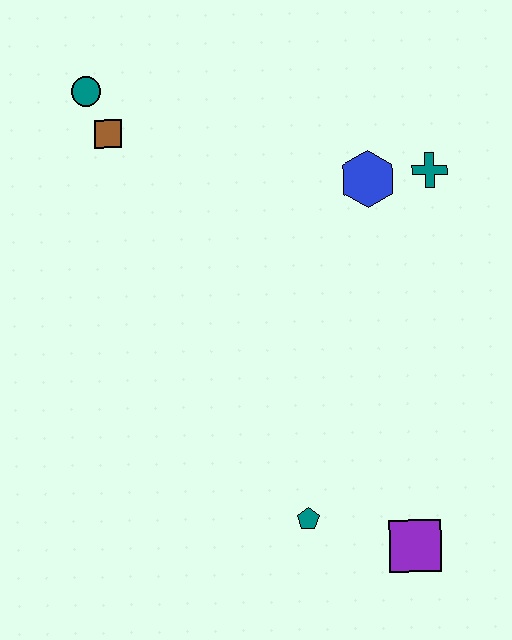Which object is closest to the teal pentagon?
The purple square is closest to the teal pentagon.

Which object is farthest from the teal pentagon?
The teal circle is farthest from the teal pentagon.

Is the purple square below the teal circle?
Yes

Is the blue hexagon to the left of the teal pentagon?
No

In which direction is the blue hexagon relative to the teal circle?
The blue hexagon is to the right of the teal circle.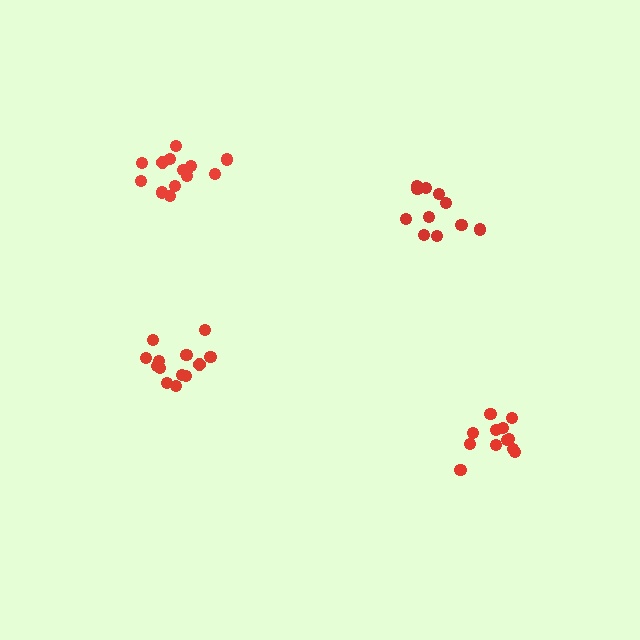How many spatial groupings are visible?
There are 4 spatial groupings.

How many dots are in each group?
Group 1: 13 dots, Group 2: 13 dots, Group 3: 11 dots, Group 4: 14 dots (51 total).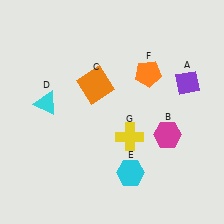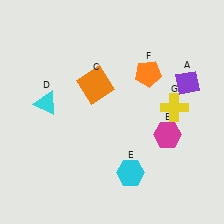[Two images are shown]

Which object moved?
The yellow cross (G) moved right.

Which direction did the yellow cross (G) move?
The yellow cross (G) moved right.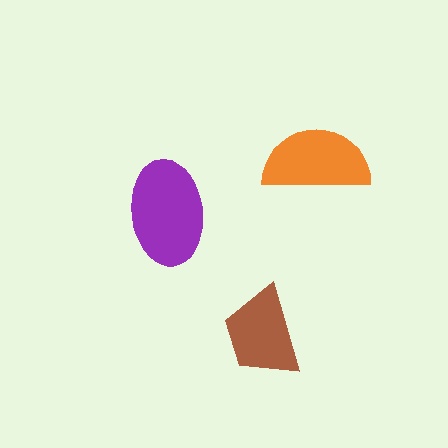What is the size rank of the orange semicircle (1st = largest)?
2nd.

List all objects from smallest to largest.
The brown trapezoid, the orange semicircle, the purple ellipse.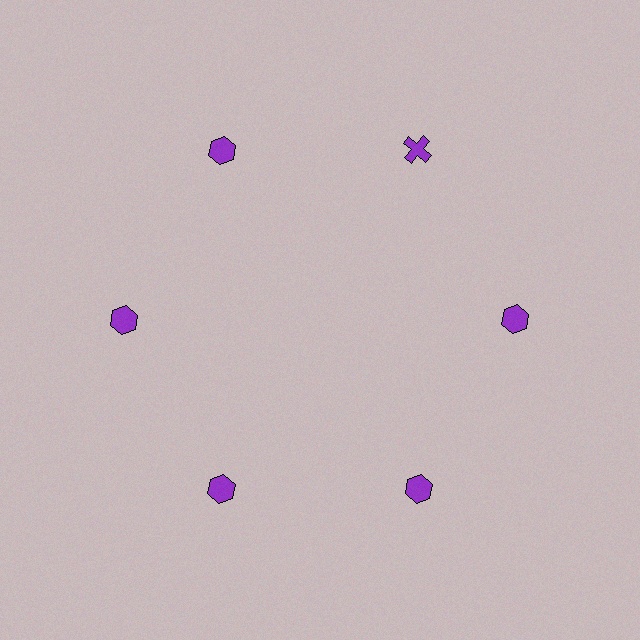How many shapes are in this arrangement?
There are 6 shapes arranged in a ring pattern.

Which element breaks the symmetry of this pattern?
The purple cross at roughly the 1 o'clock position breaks the symmetry. All other shapes are purple hexagons.